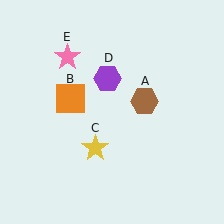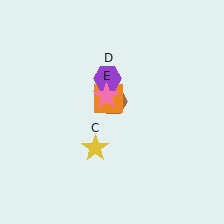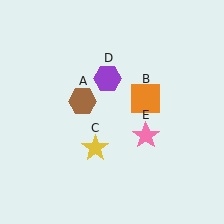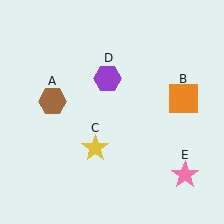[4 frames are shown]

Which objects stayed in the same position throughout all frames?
Yellow star (object C) and purple hexagon (object D) remained stationary.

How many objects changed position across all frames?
3 objects changed position: brown hexagon (object A), orange square (object B), pink star (object E).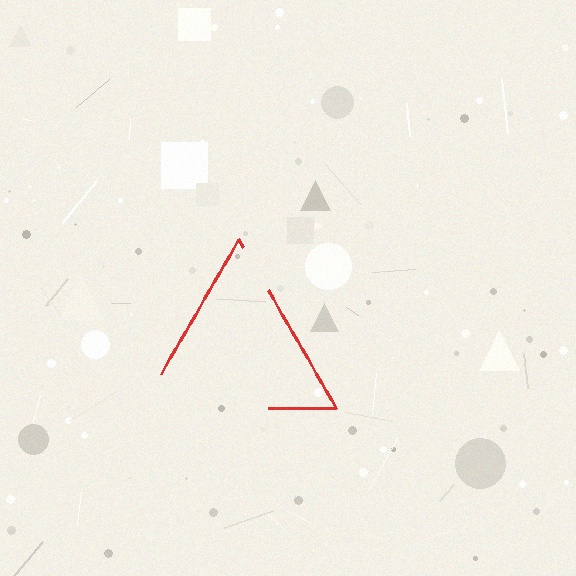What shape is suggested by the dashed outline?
The dashed outline suggests a triangle.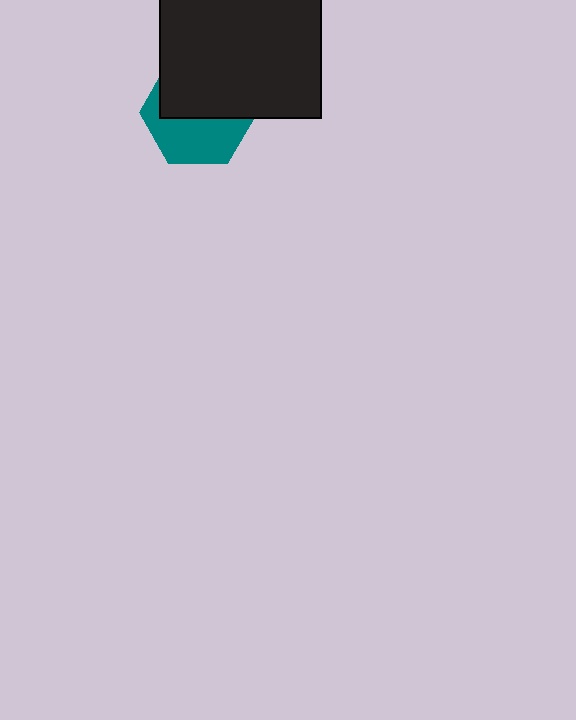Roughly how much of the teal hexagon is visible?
About half of it is visible (roughly 47%).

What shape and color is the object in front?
The object in front is a black square.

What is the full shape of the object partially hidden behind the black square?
The partially hidden object is a teal hexagon.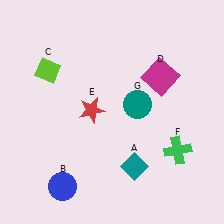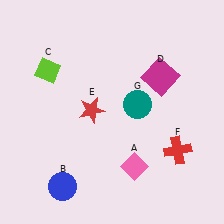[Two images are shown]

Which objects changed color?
A changed from teal to pink. F changed from green to red.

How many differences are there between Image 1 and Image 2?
There are 2 differences between the two images.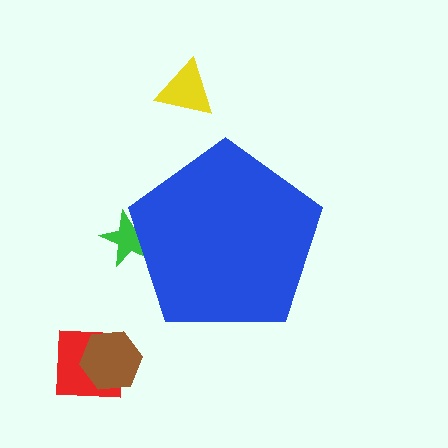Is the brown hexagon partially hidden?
No, the brown hexagon is fully visible.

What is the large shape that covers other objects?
A blue pentagon.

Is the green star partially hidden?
Yes, the green star is partially hidden behind the blue pentagon.